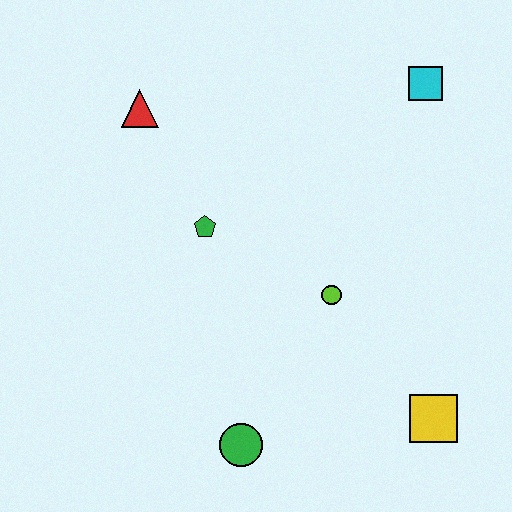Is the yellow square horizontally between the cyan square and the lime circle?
No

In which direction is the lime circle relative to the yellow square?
The lime circle is above the yellow square.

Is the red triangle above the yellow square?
Yes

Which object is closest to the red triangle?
The green pentagon is closest to the red triangle.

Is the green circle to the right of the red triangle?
Yes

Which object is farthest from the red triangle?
The yellow square is farthest from the red triangle.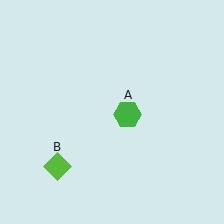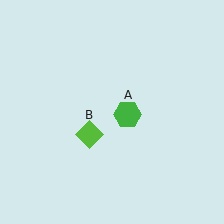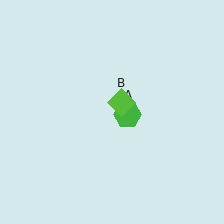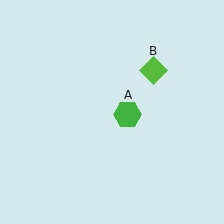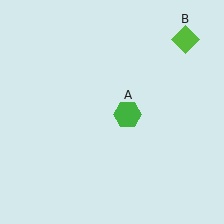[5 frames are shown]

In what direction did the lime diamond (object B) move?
The lime diamond (object B) moved up and to the right.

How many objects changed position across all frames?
1 object changed position: lime diamond (object B).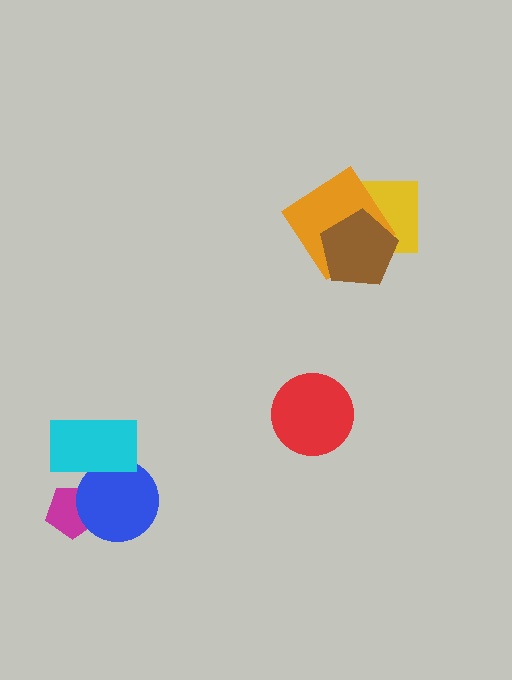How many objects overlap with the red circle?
0 objects overlap with the red circle.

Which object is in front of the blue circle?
The cyan rectangle is in front of the blue circle.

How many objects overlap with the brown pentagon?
2 objects overlap with the brown pentagon.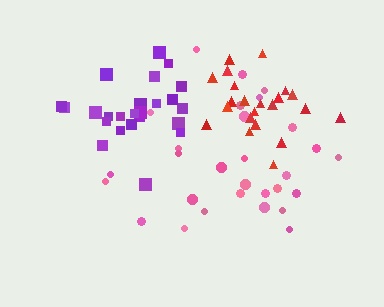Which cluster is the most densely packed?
Red.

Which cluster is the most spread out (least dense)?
Pink.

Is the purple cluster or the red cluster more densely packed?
Red.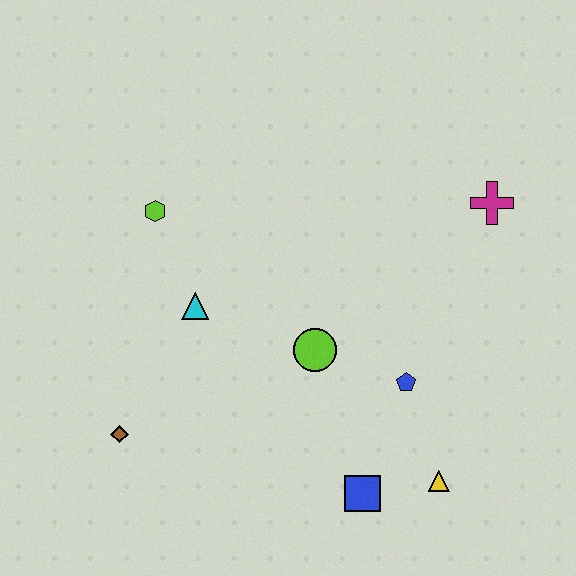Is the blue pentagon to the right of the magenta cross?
No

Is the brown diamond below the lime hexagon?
Yes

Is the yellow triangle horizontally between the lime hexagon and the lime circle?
No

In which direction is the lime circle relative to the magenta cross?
The lime circle is to the left of the magenta cross.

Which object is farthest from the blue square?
The lime hexagon is farthest from the blue square.